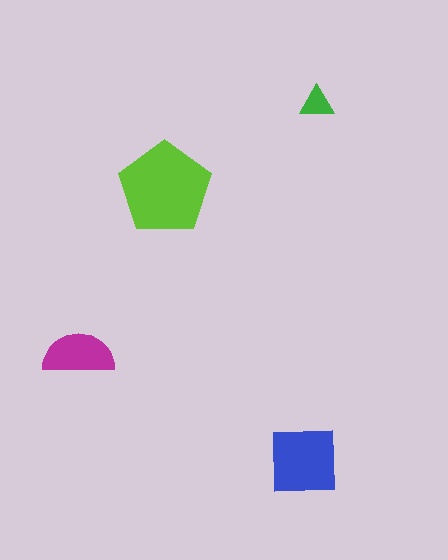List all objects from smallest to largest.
The green triangle, the magenta semicircle, the blue square, the lime pentagon.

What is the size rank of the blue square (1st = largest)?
2nd.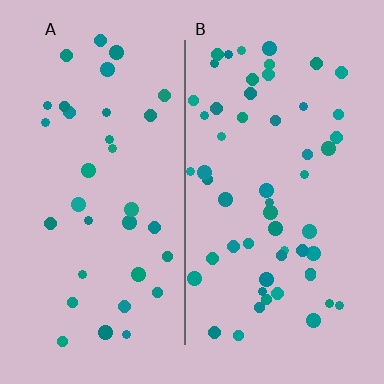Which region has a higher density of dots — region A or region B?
B (the right).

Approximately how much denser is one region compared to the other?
Approximately 1.6× — region B over region A.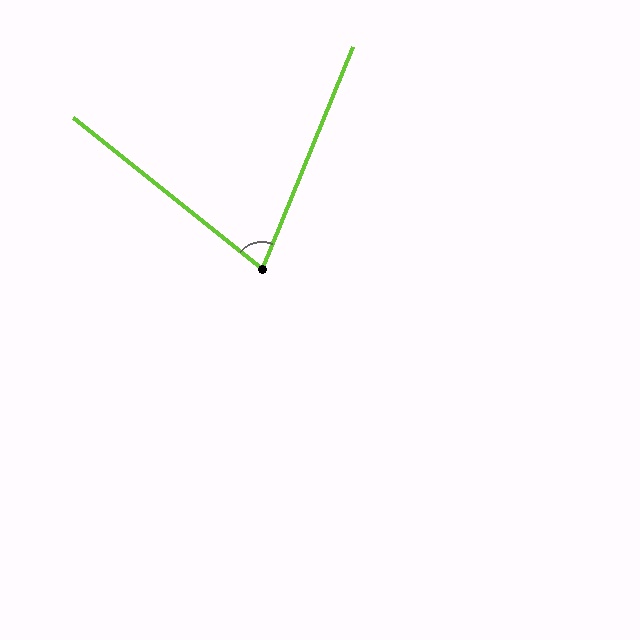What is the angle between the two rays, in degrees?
Approximately 74 degrees.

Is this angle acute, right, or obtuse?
It is acute.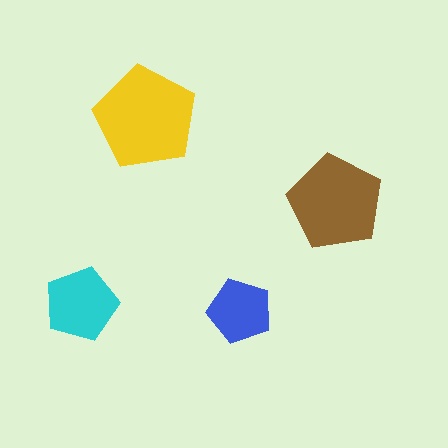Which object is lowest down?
The blue pentagon is bottommost.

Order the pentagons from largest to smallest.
the yellow one, the brown one, the cyan one, the blue one.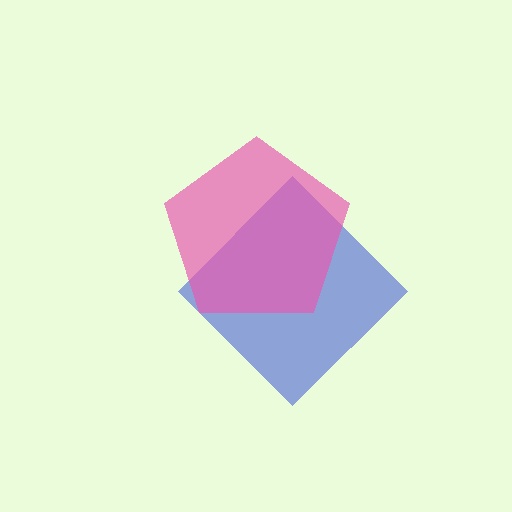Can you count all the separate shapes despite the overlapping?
Yes, there are 2 separate shapes.